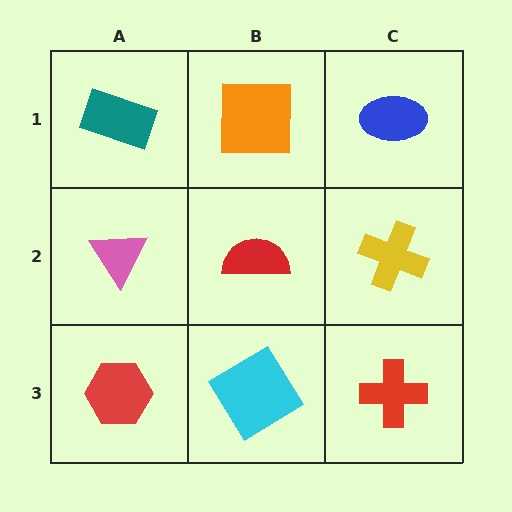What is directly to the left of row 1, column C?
An orange square.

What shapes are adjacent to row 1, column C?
A yellow cross (row 2, column C), an orange square (row 1, column B).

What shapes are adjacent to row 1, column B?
A red semicircle (row 2, column B), a teal rectangle (row 1, column A), a blue ellipse (row 1, column C).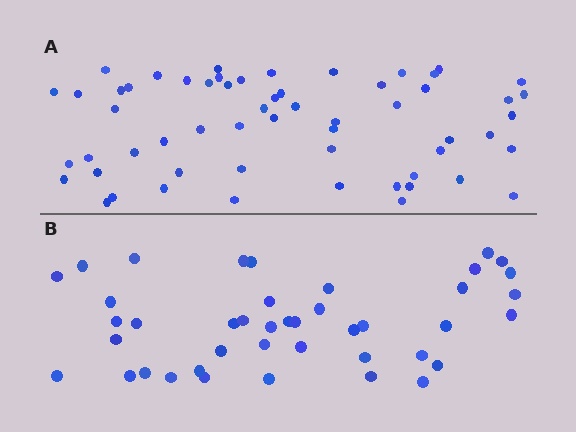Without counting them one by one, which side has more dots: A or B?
Region A (the top region) has more dots.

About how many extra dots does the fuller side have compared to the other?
Region A has approximately 15 more dots than region B.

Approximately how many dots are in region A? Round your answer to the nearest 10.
About 60 dots. (The exact count is 58, which rounds to 60.)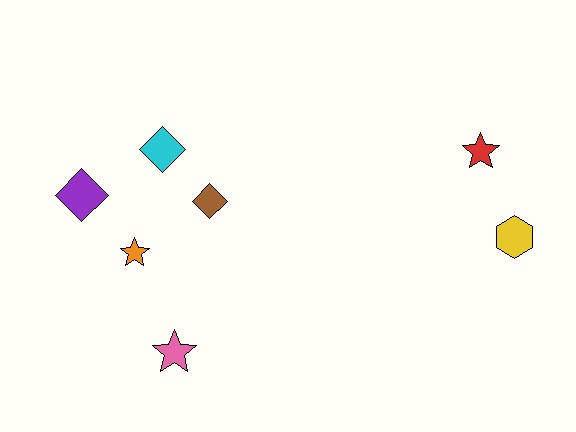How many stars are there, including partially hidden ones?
There are 3 stars.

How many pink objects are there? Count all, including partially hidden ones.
There is 1 pink object.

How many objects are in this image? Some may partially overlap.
There are 7 objects.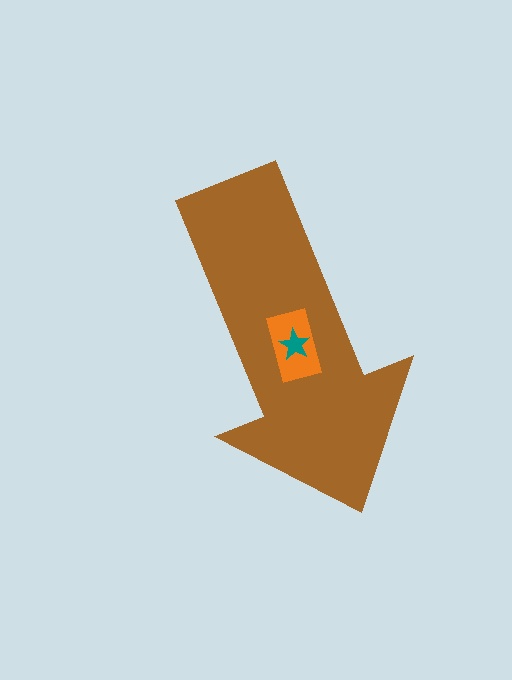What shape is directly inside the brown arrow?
The orange rectangle.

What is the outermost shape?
The brown arrow.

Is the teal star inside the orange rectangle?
Yes.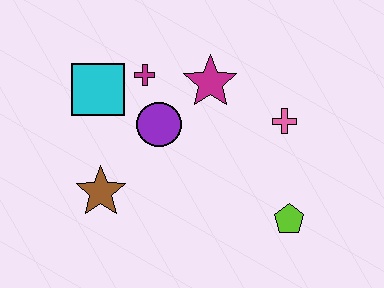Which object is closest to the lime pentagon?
The pink cross is closest to the lime pentagon.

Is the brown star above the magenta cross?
No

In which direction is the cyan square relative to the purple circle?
The cyan square is to the left of the purple circle.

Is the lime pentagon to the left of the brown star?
No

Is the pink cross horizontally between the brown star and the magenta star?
No